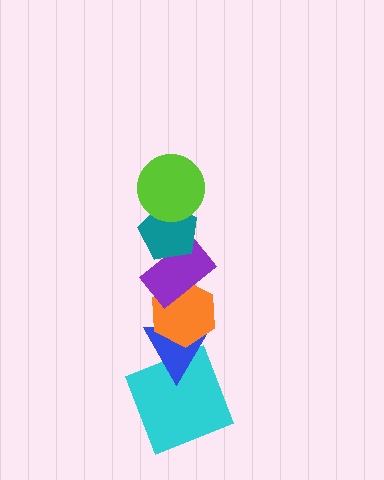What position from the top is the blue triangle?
The blue triangle is 5th from the top.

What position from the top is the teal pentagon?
The teal pentagon is 2nd from the top.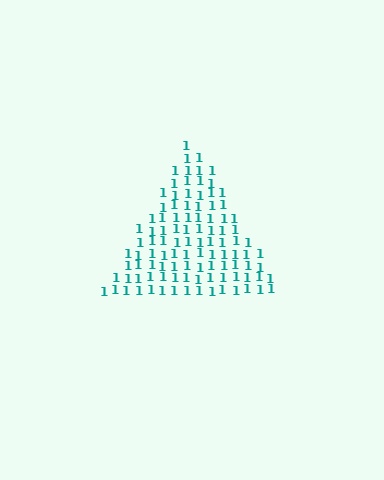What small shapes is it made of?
It is made of small digit 1's.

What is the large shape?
The large shape is a triangle.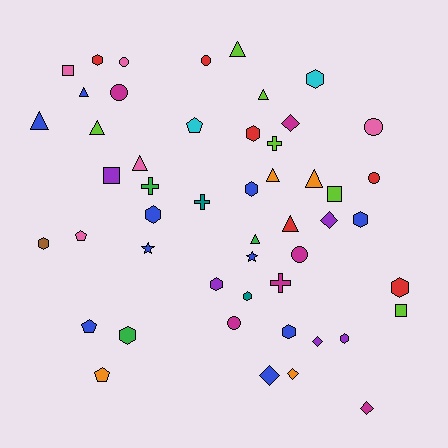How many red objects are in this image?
There are 6 red objects.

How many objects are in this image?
There are 50 objects.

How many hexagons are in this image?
There are 13 hexagons.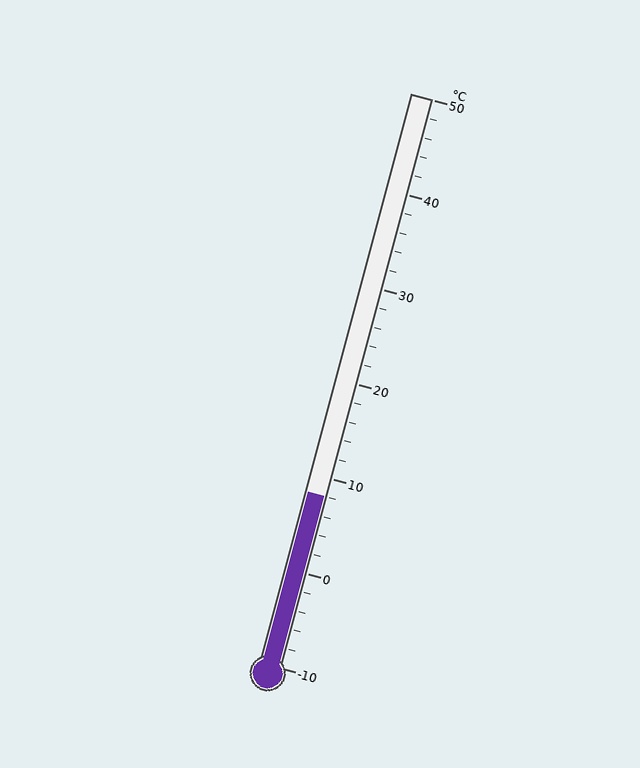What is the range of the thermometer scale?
The thermometer scale ranges from -10°C to 50°C.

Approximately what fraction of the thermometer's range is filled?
The thermometer is filled to approximately 30% of its range.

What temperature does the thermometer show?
The thermometer shows approximately 8°C.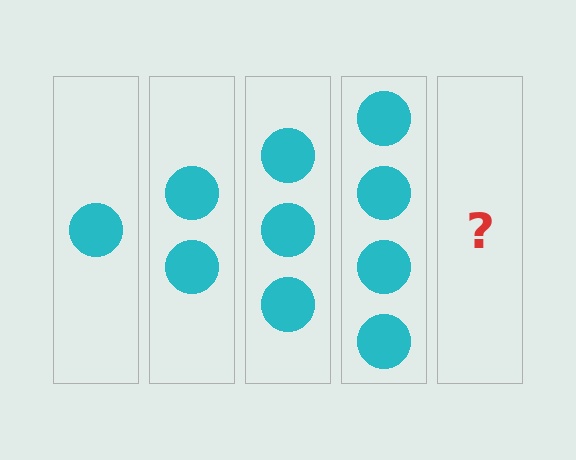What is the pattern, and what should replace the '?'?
The pattern is that each step adds one more circle. The '?' should be 5 circles.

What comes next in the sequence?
The next element should be 5 circles.